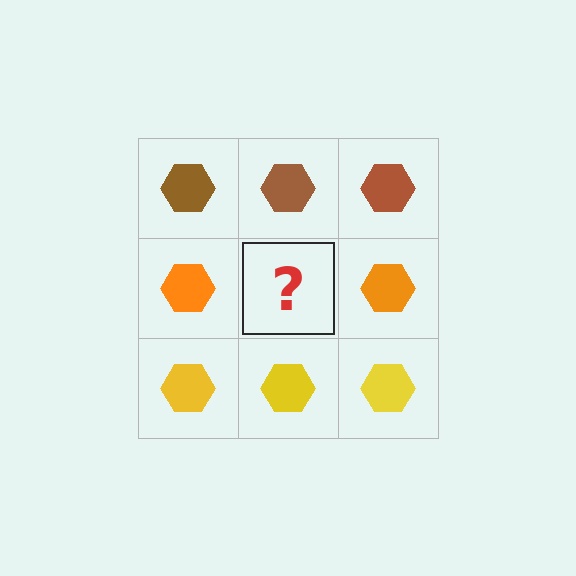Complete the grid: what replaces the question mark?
The question mark should be replaced with an orange hexagon.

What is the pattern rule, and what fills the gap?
The rule is that each row has a consistent color. The gap should be filled with an orange hexagon.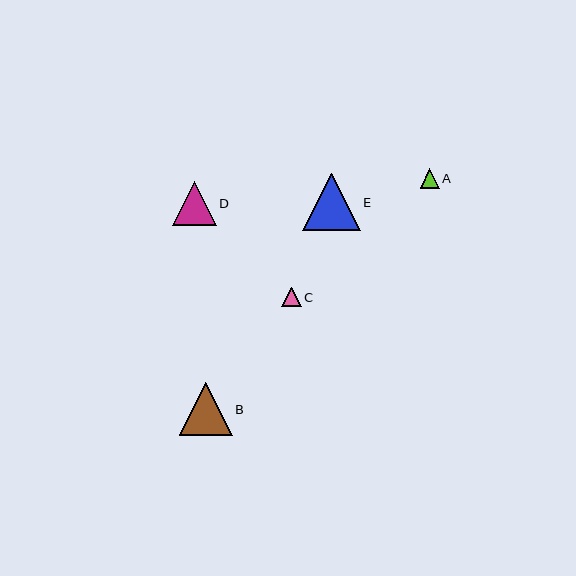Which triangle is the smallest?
Triangle A is the smallest with a size of approximately 19 pixels.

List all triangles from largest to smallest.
From largest to smallest: E, B, D, C, A.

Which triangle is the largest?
Triangle E is the largest with a size of approximately 58 pixels.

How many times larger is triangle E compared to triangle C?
Triangle E is approximately 2.9 times the size of triangle C.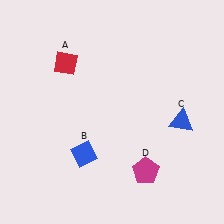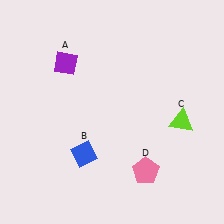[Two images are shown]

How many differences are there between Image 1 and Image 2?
There are 3 differences between the two images.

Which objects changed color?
A changed from red to purple. C changed from blue to lime. D changed from magenta to pink.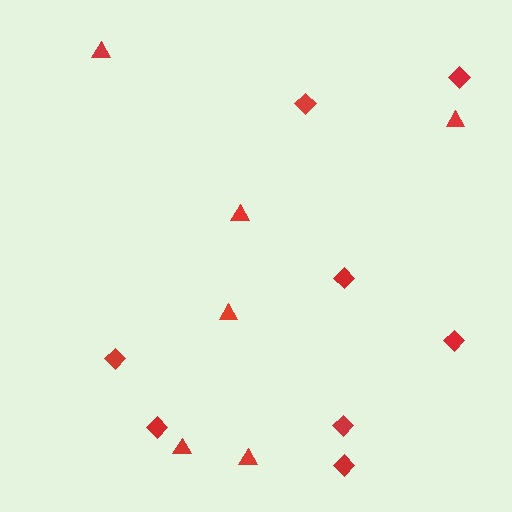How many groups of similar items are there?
There are 2 groups: one group of triangles (6) and one group of diamonds (8).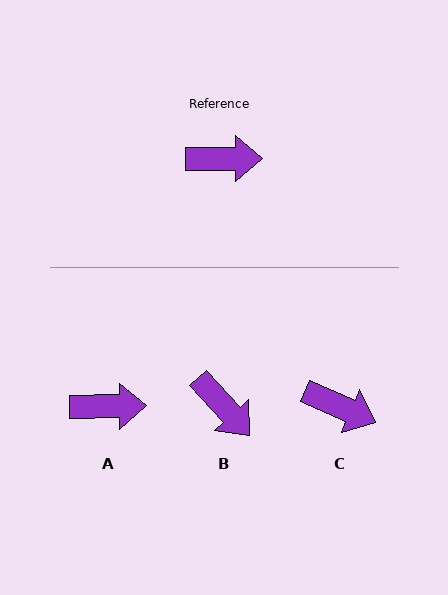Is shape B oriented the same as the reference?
No, it is off by about 49 degrees.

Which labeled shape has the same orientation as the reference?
A.